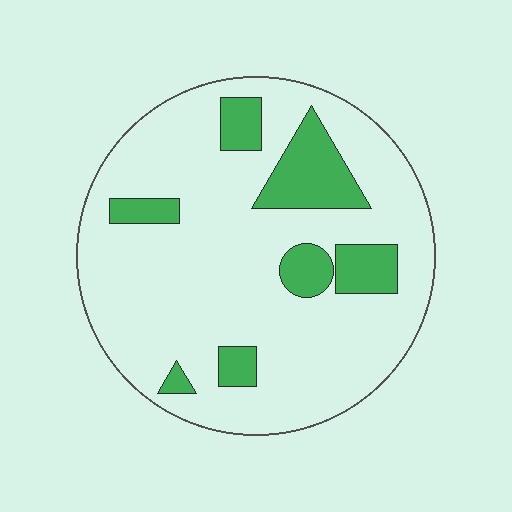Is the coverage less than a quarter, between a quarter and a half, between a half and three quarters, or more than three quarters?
Less than a quarter.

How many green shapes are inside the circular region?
7.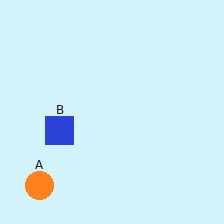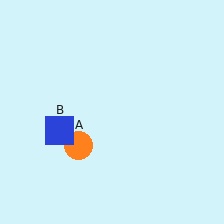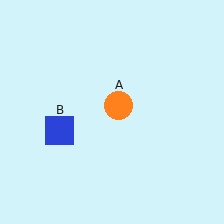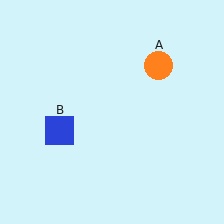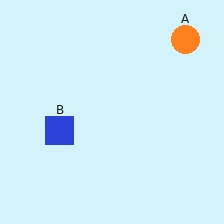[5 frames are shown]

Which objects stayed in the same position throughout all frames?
Blue square (object B) remained stationary.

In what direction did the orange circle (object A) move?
The orange circle (object A) moved up and to the right.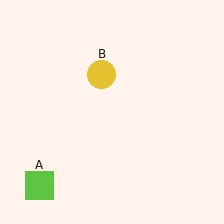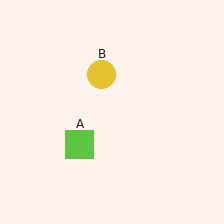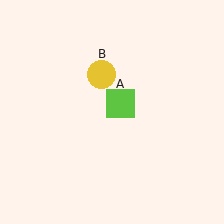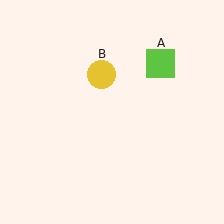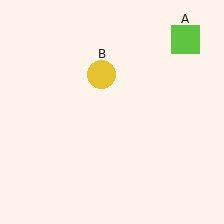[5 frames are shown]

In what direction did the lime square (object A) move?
The lime square (object A) moved up and to the right.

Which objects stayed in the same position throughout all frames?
Yellow circle (object B) remained stationary.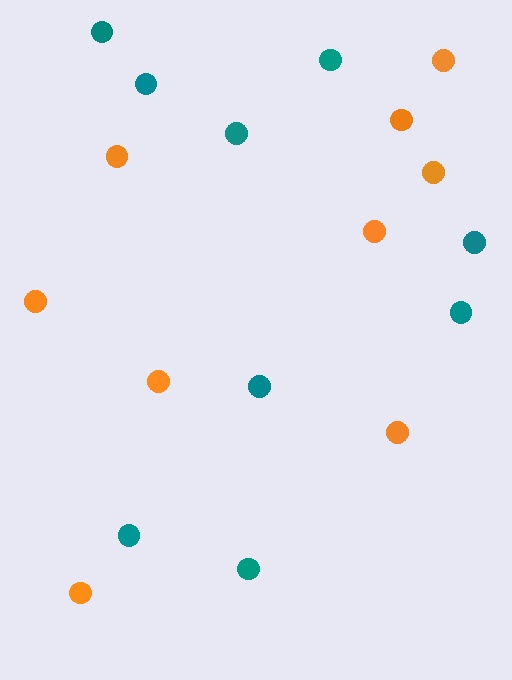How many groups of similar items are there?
There are 2 groups: one group of teal circles (9) and one group of orange circles (9).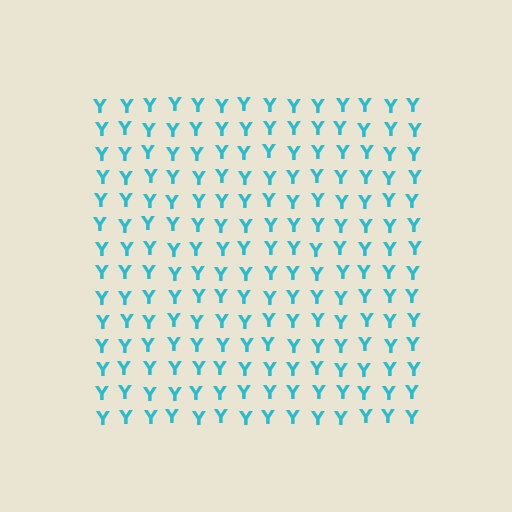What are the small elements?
The small elements are letter Y's.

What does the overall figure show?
The overall figure shows a square.